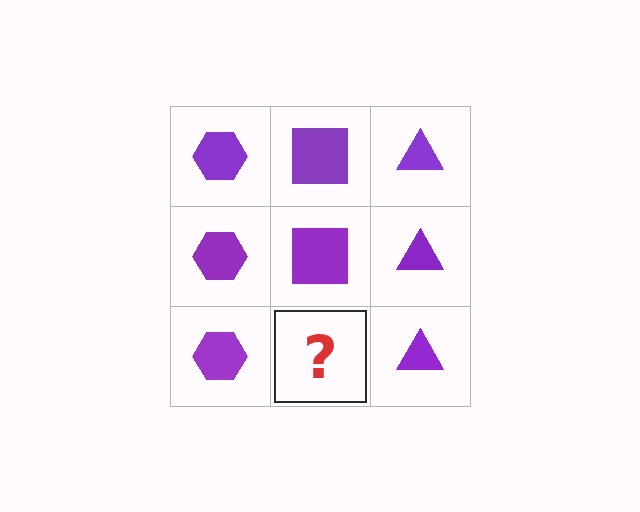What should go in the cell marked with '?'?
The missing cell should contain a purple square.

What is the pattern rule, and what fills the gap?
The rule is that each column has a consistent shape. The gap should be filled with a purple square.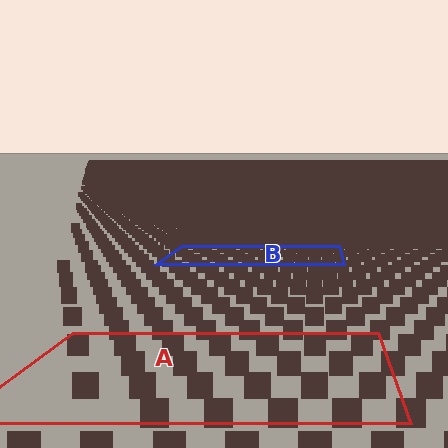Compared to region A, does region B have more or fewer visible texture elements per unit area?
Region B has more texture elements per unit area — they are packed more densely because it is farther away.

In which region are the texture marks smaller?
The texture marks are smaller in region B, because it is farther away.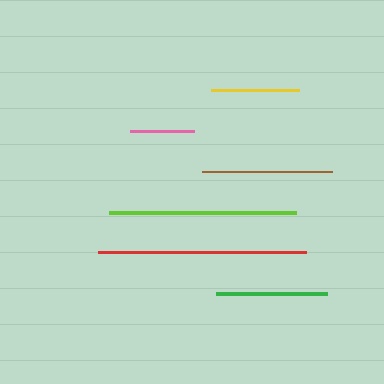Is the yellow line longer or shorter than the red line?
The red line is longer than the yellow line.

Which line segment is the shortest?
The pink line is the shortest at approximately 64 pixels.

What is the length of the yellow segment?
The yellow segment is approximately 88 pixels long.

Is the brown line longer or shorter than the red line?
The red line is longer than the brown line.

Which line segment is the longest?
The red line is the longest at approximately 208 pixels.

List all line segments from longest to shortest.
From longest to shortest: red, lime, brown, green, yellow, pink.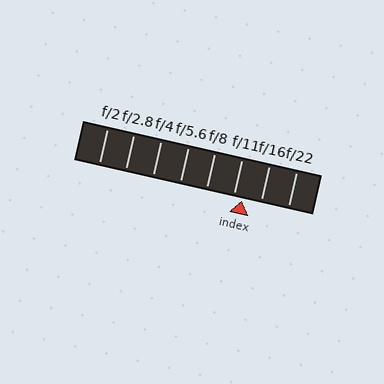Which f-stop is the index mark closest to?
The index mark is closest to f/11.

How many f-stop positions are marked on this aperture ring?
There are 8 f-stop positions marked.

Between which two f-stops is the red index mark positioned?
The index mark is between f/11 and f/16.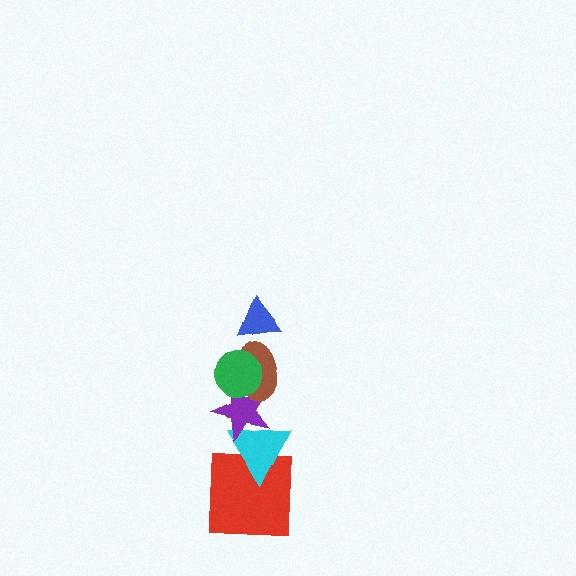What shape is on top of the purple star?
The brown ellipse is on top of the purple star.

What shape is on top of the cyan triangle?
The purple star is on top of the cyan triangle.